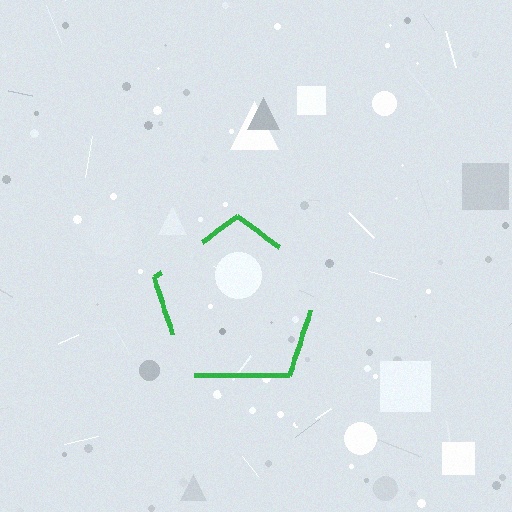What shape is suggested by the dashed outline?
The dashed outline suggests a pentagon.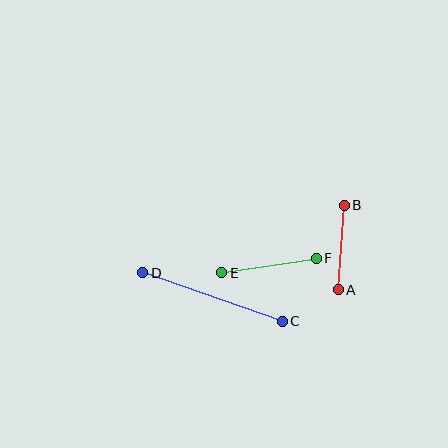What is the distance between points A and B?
The distance is approximately 84 pixels.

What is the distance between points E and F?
The distance is approximately 95 pixels.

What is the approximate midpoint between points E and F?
The midpoint is at approximately (269, 265) pixels.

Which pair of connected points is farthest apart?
Points C and D are farthest apart.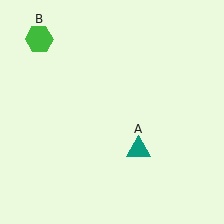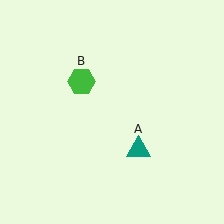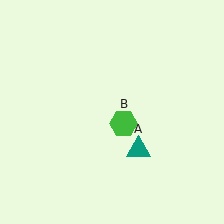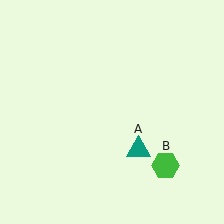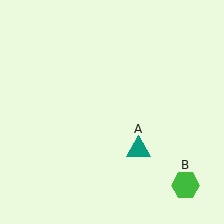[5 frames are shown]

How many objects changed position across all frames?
1 object changed position: green hexagon (object B).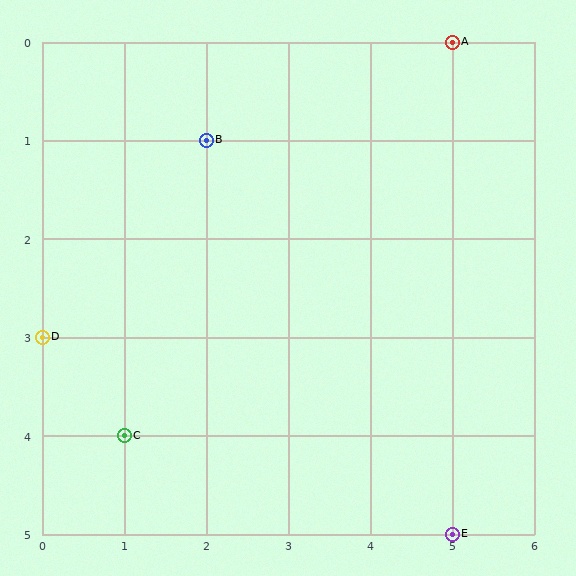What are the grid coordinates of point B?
Point B is at grid coordinates (2, 1).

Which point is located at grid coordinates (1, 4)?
Point C is at (1, 4).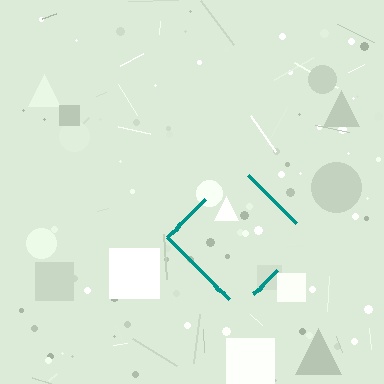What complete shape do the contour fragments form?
The contour fragments form a diamond.